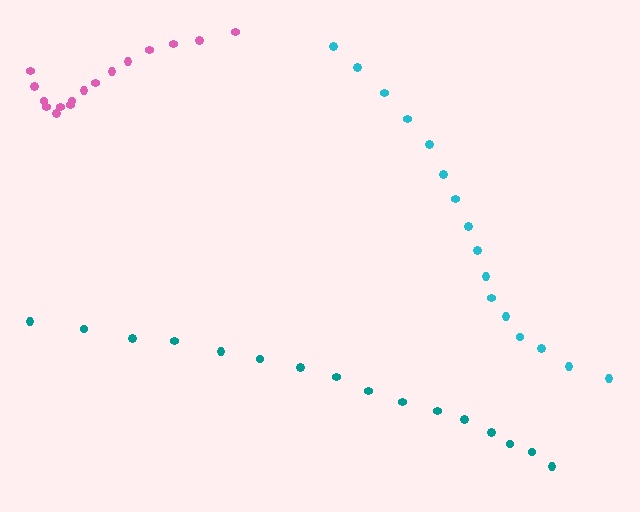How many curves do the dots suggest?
There are 3 distinct paths.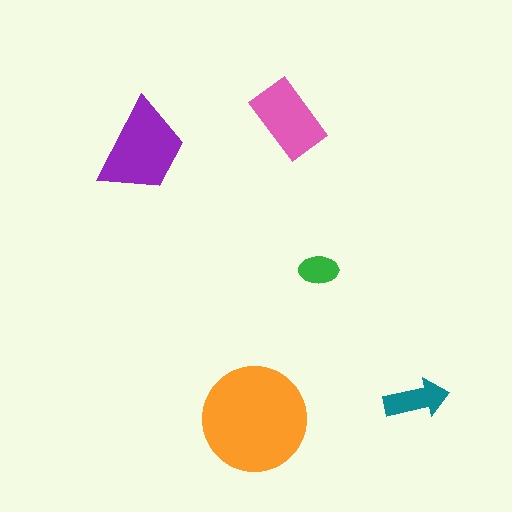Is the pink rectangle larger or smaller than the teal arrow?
Larger.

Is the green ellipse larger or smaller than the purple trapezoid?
Smaller.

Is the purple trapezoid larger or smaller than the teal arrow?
Larger.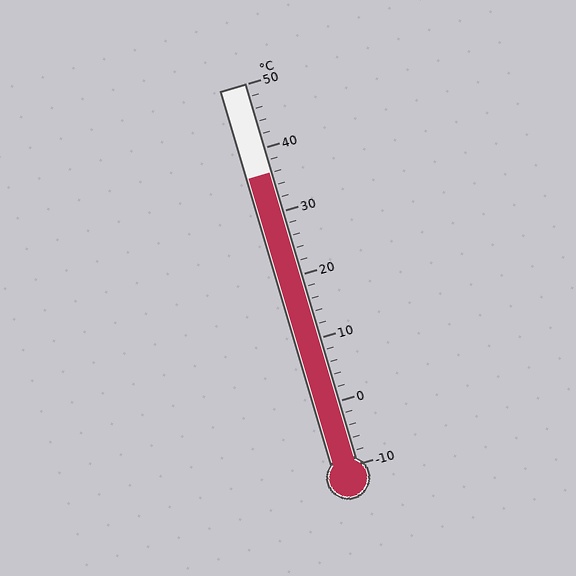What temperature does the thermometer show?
The thermometer shows approximately 36°C.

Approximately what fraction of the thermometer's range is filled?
The thermometer is filled to approximately 75% of its range.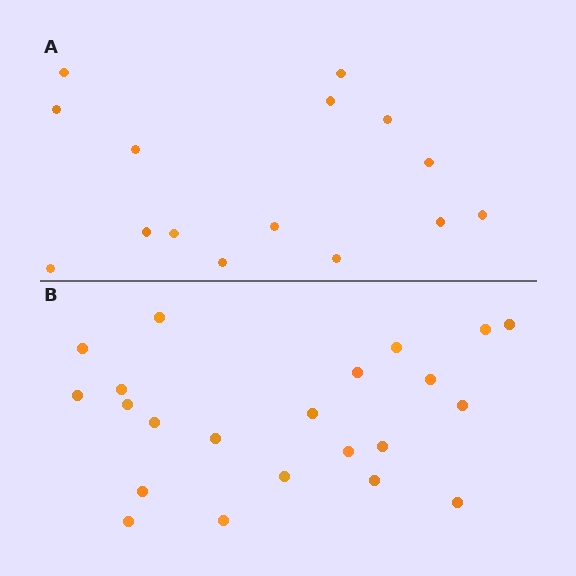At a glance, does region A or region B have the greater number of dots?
Region B (the bottom region) has more dots.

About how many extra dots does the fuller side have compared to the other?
Region B has roughly 8 or so more dots than region A.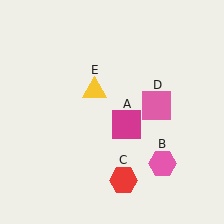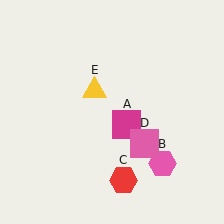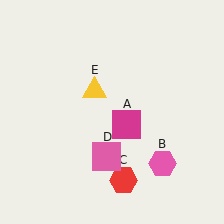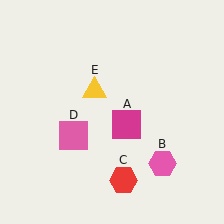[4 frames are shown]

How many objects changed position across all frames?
1 object changed position: pink square (object D).